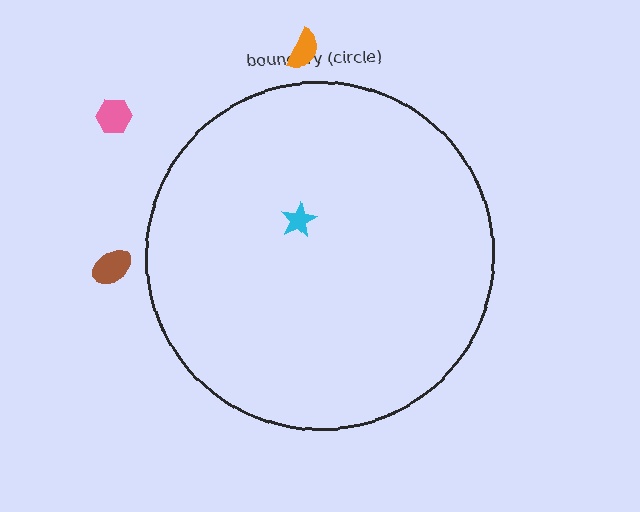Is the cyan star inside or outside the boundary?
Inside.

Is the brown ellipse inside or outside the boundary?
Outside.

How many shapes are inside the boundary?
1 inside, 3 outside.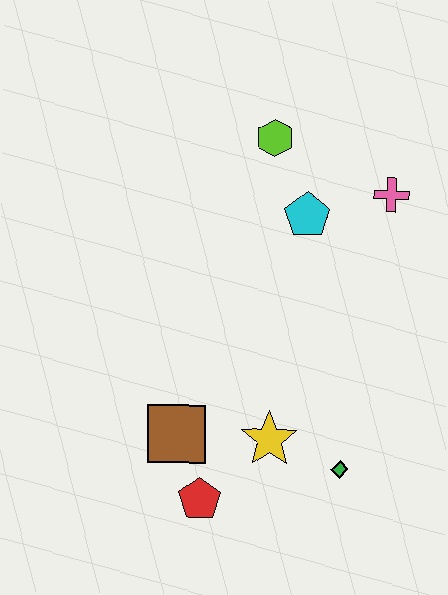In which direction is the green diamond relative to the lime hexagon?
The green diamond is below the lime hexagon.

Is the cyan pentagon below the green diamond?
No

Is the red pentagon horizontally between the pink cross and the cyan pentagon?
No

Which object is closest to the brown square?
The red pentagon is closest to the brown square.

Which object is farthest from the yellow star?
The lime hexagon is farthest from the yellow star.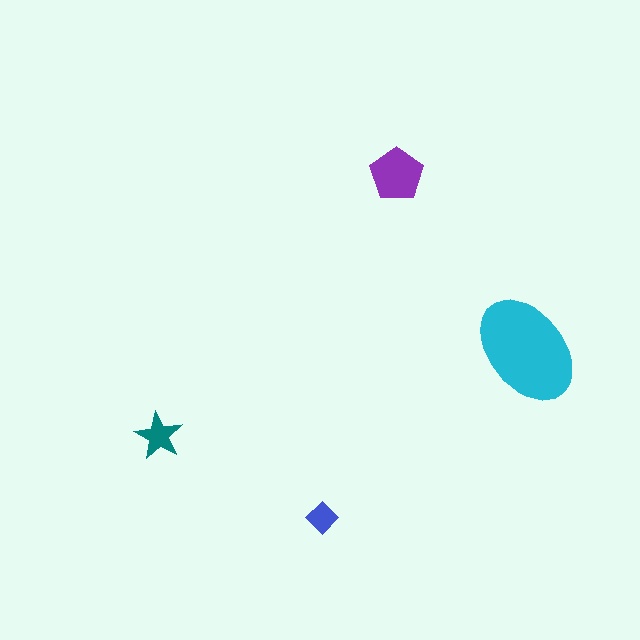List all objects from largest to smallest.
The cyan ellipse, the purple pentagon, the teal star, the blue diamond.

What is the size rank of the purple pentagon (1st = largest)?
2nd.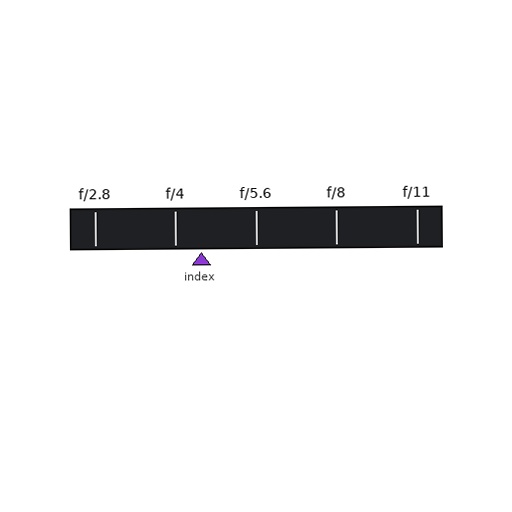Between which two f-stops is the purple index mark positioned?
The index mark is between f/4 and f/5.6.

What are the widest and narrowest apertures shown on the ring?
The widest aperture shown is f/2.8 and the narrowest is f/11.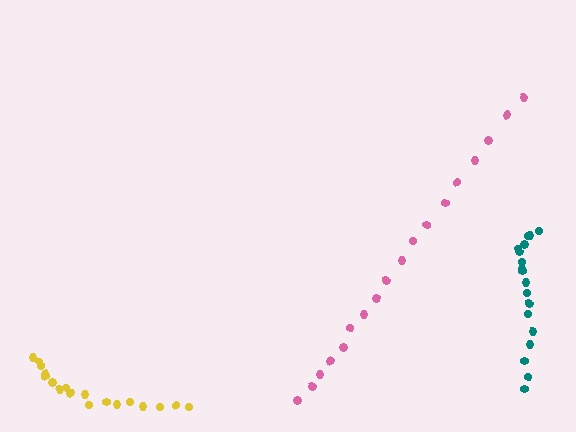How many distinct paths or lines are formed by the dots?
There are 3 distinct paths.